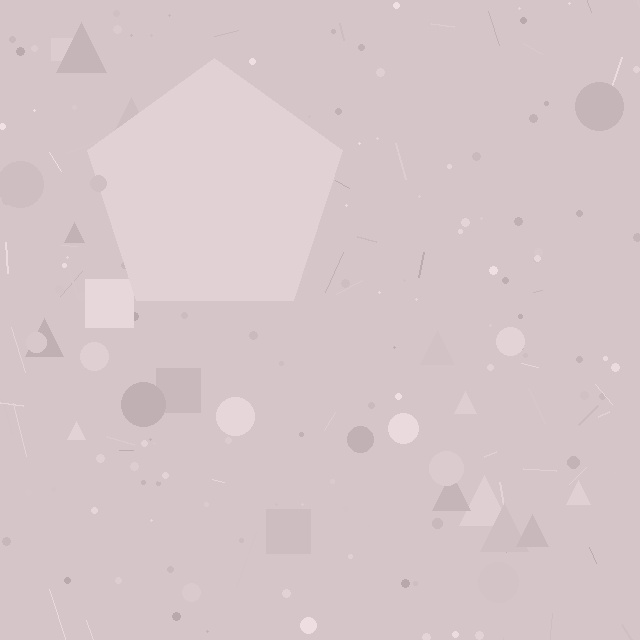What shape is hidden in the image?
A pentagon is hidden in the image.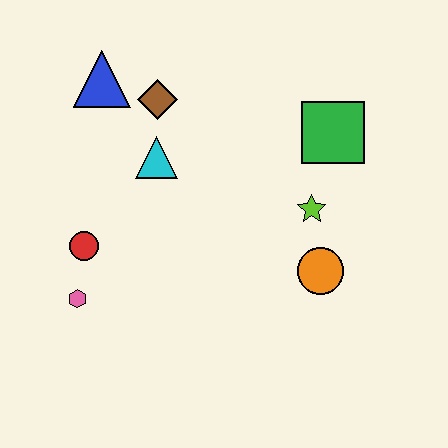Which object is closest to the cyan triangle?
The brown diamond is closest to the cyan triangle.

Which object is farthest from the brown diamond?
The orange circle is farthest from the brown diamond.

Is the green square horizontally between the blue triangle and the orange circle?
No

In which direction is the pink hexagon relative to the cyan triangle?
The pink hexagon is below the cyan triangle.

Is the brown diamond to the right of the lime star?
No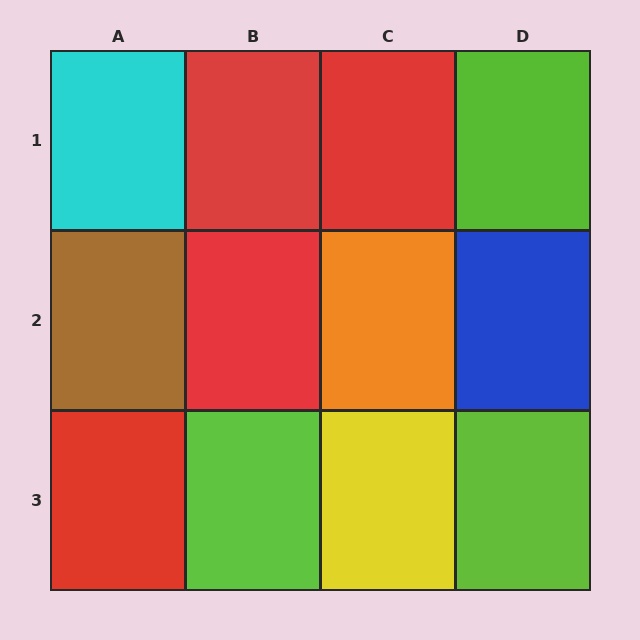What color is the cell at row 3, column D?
Lime.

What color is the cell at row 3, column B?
Lime.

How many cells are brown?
1 cell is brown.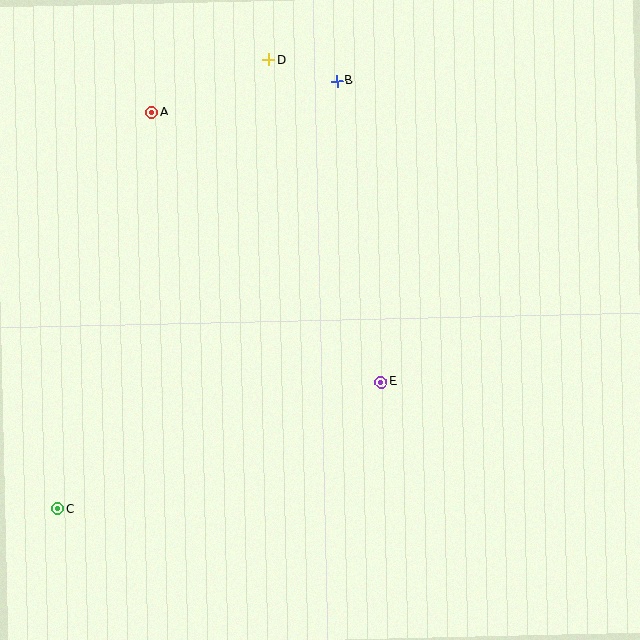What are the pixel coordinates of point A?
Point A is at (152, 112).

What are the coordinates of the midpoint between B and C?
The midpoint between B and C is at (197, 295).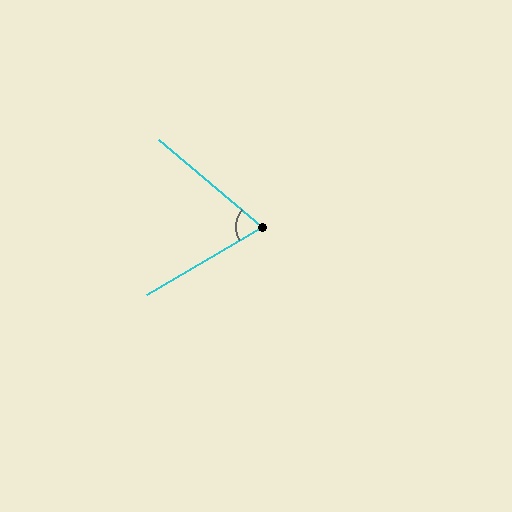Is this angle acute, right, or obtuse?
It is acute.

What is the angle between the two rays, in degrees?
Approximately 70 degrees.